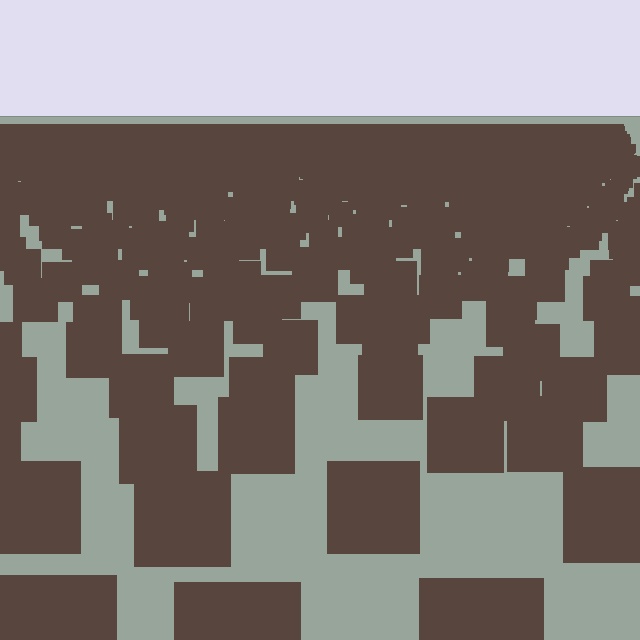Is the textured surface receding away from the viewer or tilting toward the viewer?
The surface is receding away from the viewer. Texture elements get smaller and denser toward the top.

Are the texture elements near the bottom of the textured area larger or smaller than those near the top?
Larger. Near the bottom, elements are closer to the viewer and appear at a bigger on-screen size.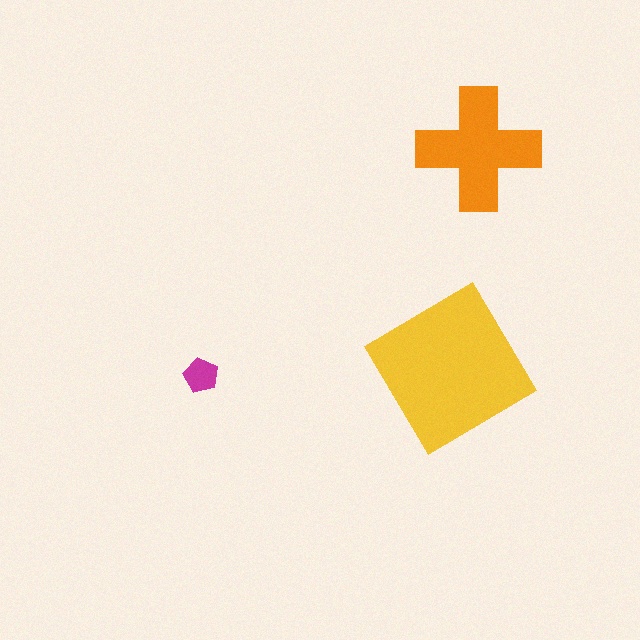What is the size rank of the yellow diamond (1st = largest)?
1st.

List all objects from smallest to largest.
The magenta pentagon, the orange cross, the yellow diamond.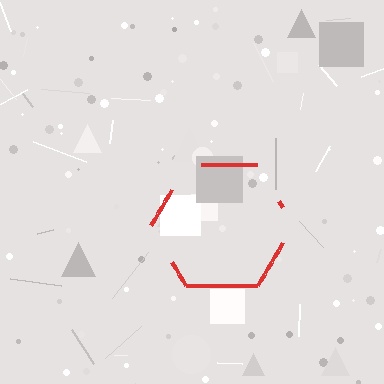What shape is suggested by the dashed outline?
The dashed outline suggests a hexagon.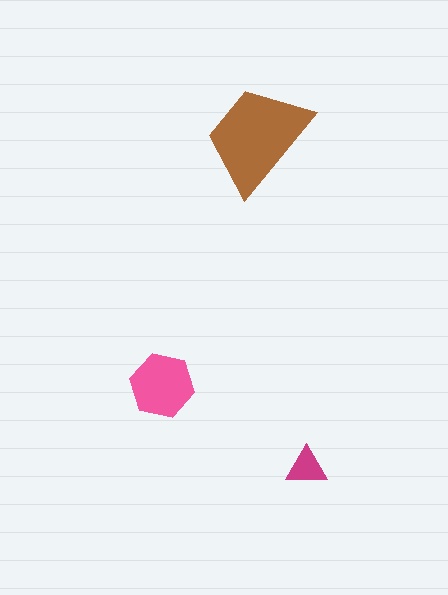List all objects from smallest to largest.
The magenta triangle, the pink hexagon, the brown trapezoid.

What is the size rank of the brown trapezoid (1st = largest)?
1st.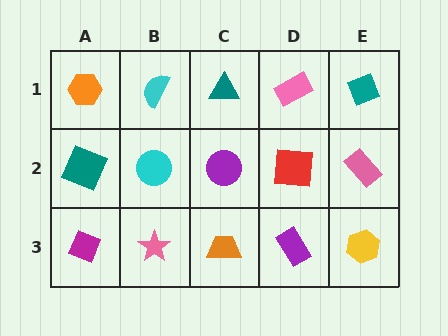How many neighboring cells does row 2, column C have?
4.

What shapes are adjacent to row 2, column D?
A pink rectangle (row 1, column D), a purple rectangle (row 3, column D), a purple circle (row 2, column C), a pink rectangle (row 2, column E).